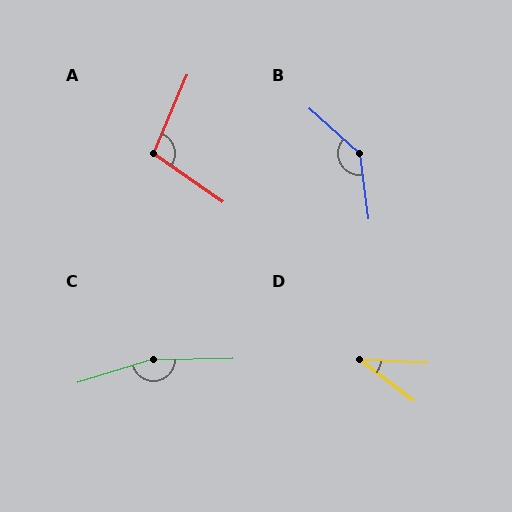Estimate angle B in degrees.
Approximately 140 degrees.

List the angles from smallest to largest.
D (35°), A (102°), B (140°), C (164°).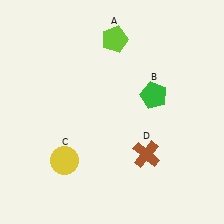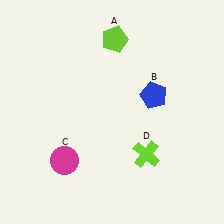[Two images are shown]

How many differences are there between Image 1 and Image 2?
There are 3 differences between the two images.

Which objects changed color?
B changed from green to blue. C changed from yellow to magenta. D changed from brown to lime.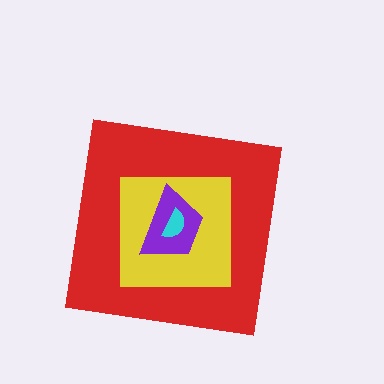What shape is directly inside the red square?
The yellow square.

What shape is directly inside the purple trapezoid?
The cyan semicircle.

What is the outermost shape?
The red square.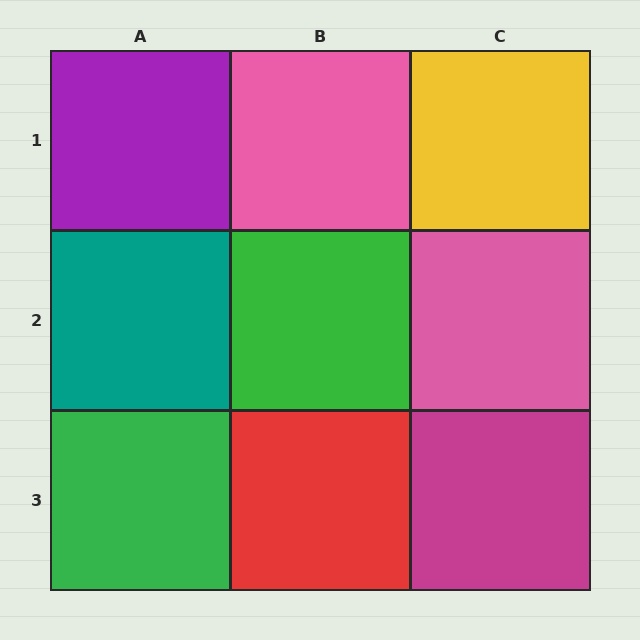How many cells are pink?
2 cells are pink.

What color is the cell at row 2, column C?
Pink.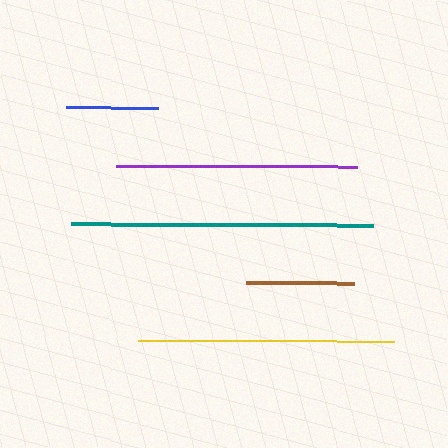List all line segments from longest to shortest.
From longest to shortest: teal, yellow, purple, brown, blue.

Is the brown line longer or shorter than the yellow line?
The yellow line is longer than the brown line.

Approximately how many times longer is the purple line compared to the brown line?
The purple line is approximately 2.2 times the length of the brown line.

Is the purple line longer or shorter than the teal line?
The teal line is longer than the purple line.